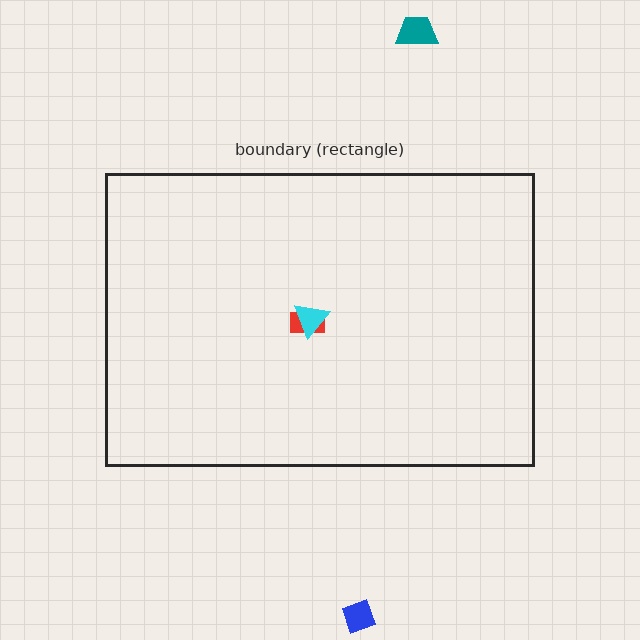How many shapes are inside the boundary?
2 inside, 2 outside.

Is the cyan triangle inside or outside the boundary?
Inside.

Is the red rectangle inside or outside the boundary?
Inside.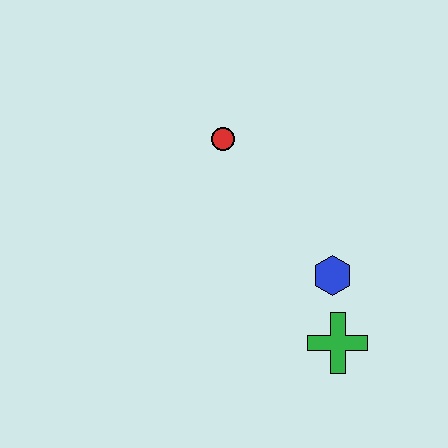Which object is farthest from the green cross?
The red circle is farthest from the green cross.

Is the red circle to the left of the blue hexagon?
Yes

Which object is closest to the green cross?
The blue hexagon is closest to the green cross.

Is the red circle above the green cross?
Yes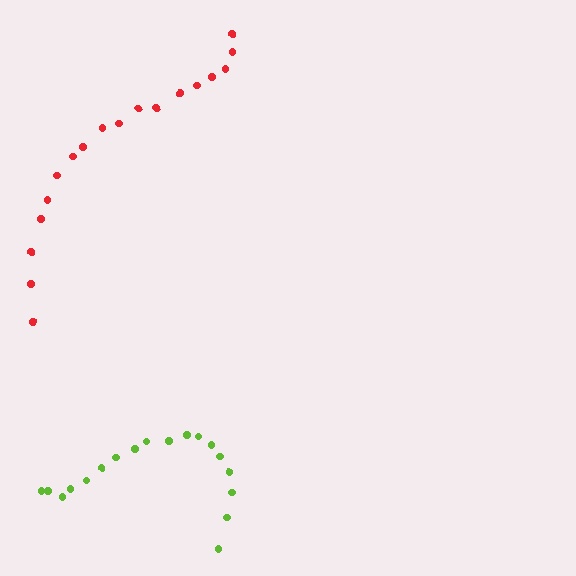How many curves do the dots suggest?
There are 2 distinct paths.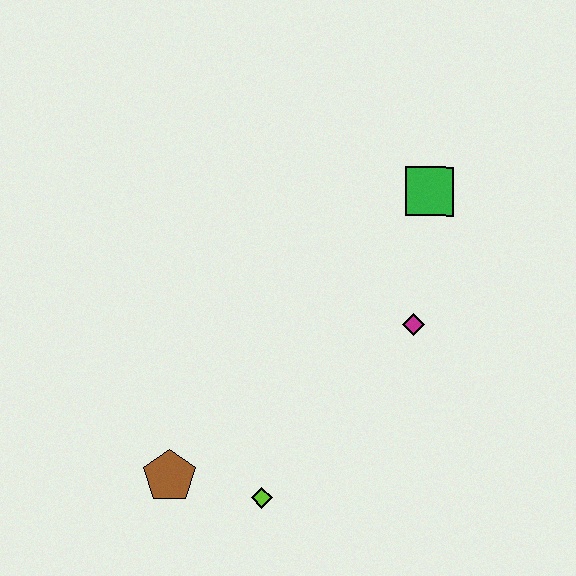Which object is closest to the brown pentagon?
The lime diamond is closest to the brown pentagon.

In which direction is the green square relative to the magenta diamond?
The green square is above the magenta diamond.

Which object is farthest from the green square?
The brown pentagon is farthest from the green square.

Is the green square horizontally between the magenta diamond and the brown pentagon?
No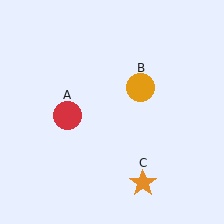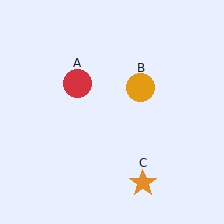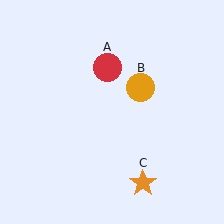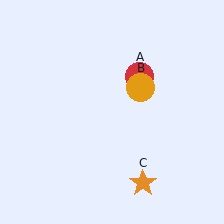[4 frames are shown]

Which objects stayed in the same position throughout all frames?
Orange circle (object B) and orange star (object C) remained stationary.